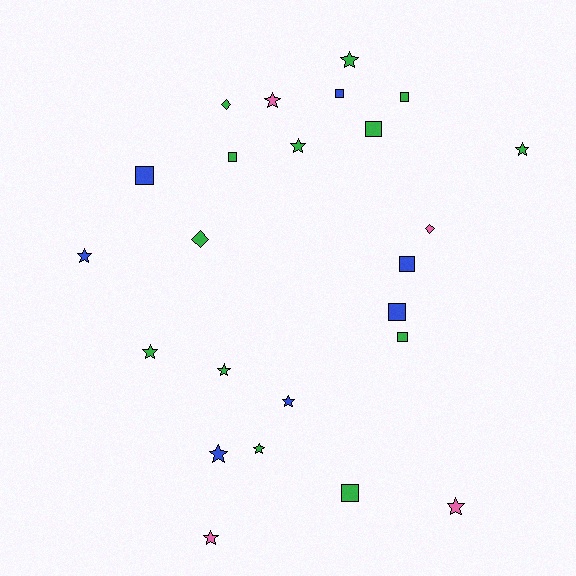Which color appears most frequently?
Green, with 13 objects.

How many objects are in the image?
There are 24 objects.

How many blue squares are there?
There are 4 blue squares.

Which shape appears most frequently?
Star, with 12 objects.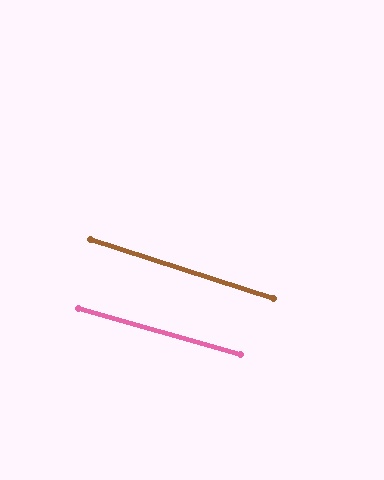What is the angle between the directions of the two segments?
Approximately 2 degrees.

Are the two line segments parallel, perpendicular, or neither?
Parallel — their directions differ by only 1.8°.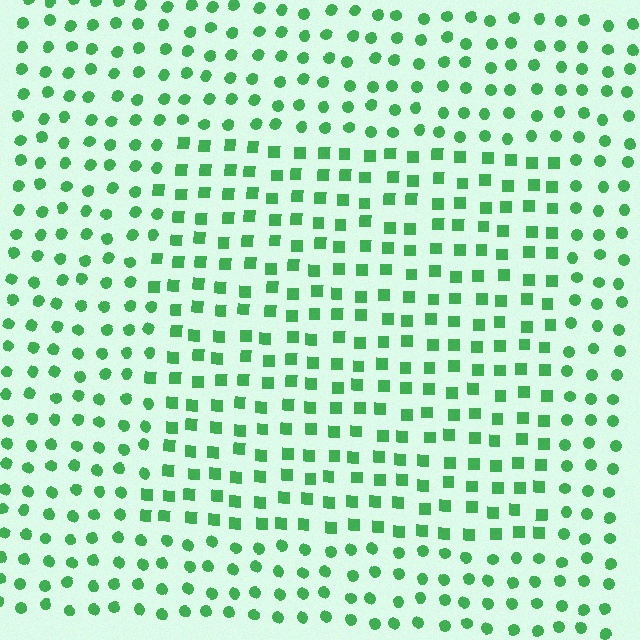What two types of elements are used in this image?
The image uses squares inside the rectangle region and circles outside it.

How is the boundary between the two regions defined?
The boundary is defined by a change in element shape: squares inside vs. circles outside. All elements share the same color and spacing.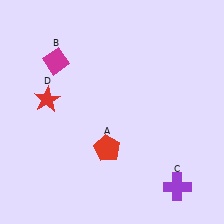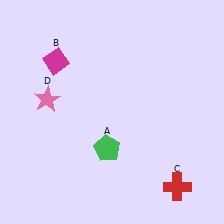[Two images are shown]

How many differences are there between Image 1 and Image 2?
There are 3 differences between the two images.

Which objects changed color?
A changed from red to green. C changed from purple to red. D changed from red to pink.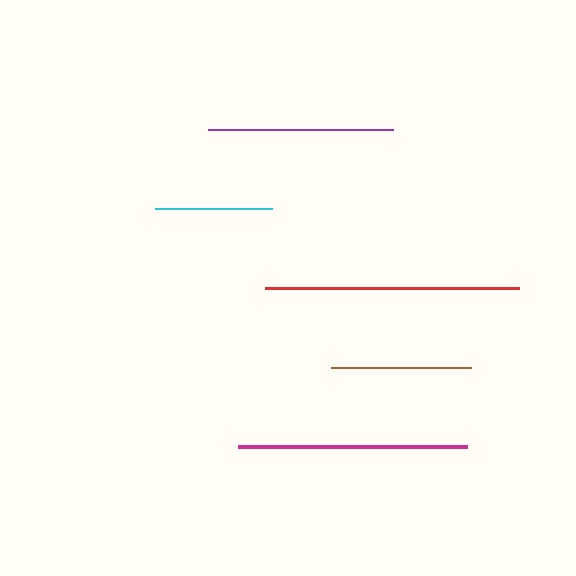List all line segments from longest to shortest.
From longest to shortest: red, magenta, purple, brown, cyan.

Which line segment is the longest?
The red line is the longest at approximately 254 pixels.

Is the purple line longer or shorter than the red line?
The red line is longer than the purple line.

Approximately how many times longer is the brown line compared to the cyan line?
The brown line is approximately 1.2 times the length of the cyan line.